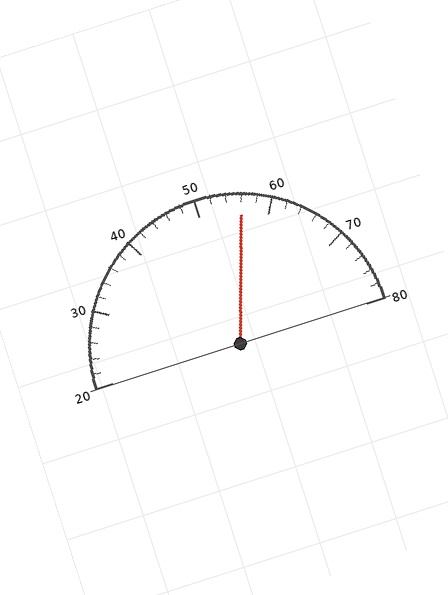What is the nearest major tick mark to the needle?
The nearest major tick mark is 60.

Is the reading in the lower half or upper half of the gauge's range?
The reading is in the upper half of the range (20 to 80).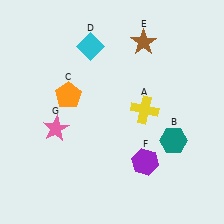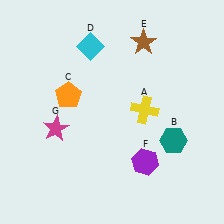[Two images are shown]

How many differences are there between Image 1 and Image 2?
There is 1 difference between the two images.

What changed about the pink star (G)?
In Image 1, G is pink. In Image 2, it changed to magenta.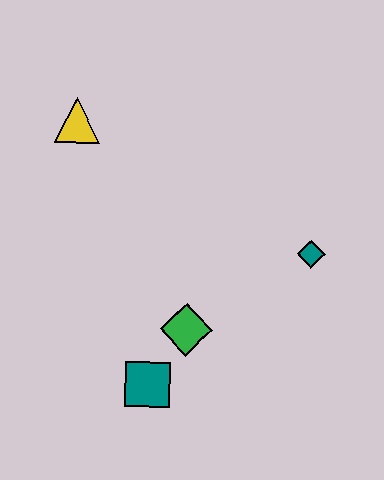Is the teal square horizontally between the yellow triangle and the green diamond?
Yes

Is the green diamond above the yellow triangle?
No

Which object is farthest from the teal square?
The yellow triangle is farthest from the teal square.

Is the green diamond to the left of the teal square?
No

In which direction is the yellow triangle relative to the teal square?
The yellow triangle is above the teal square.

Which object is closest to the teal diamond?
The green diamond is closest to the teal diamond.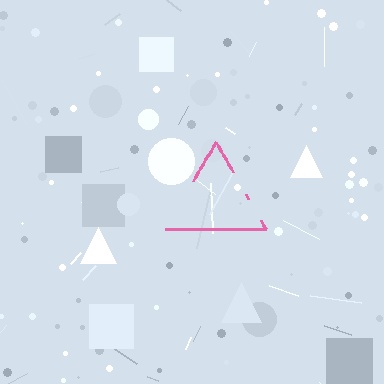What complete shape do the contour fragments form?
The contour fragments form a triangle.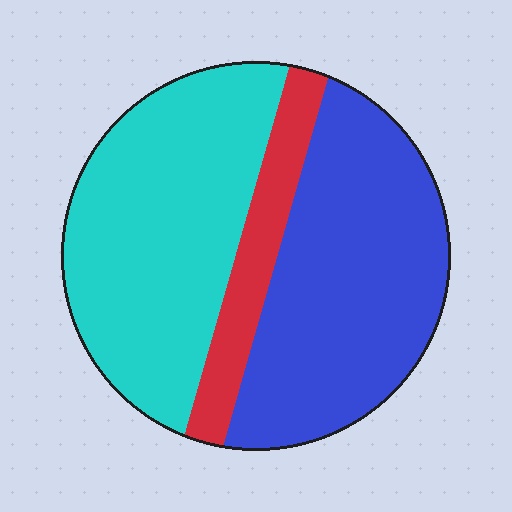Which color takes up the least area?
Red, at roughly 15%.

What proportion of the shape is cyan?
Cyan takes up between a quarter and a half of the shape.